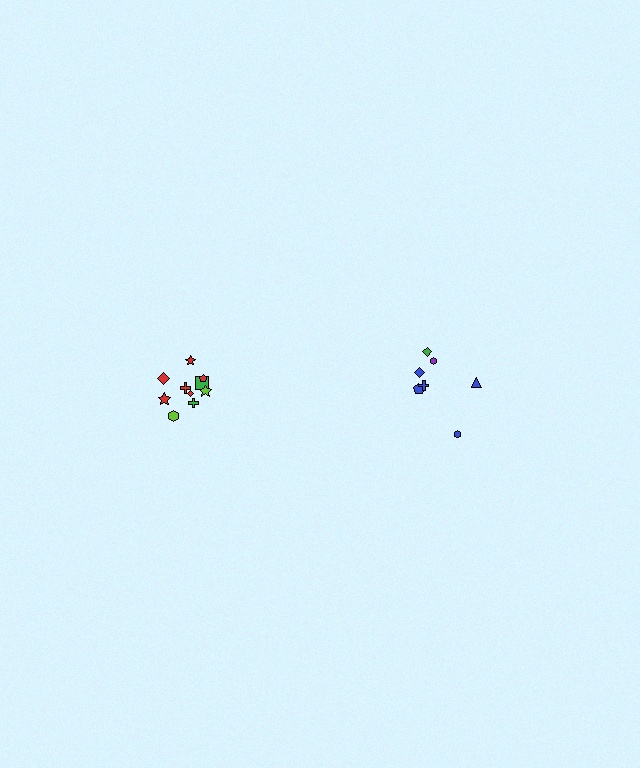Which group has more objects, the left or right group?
The left group.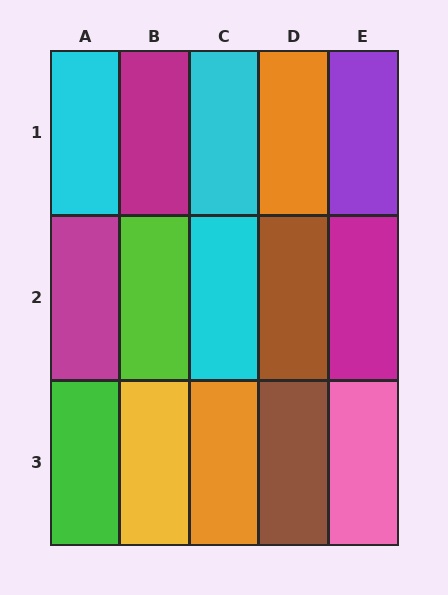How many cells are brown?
2 cells are brown.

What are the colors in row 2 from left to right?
Magenta, lime, cyan, brown, magenta.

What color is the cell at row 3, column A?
Green.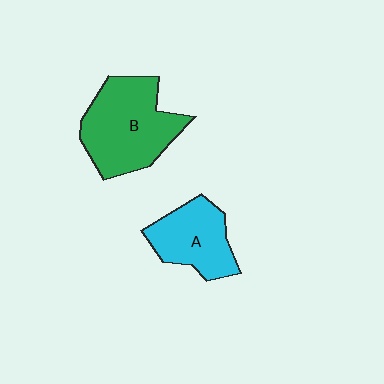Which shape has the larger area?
Shape B (green).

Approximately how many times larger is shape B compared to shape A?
Approximately 1.5 times.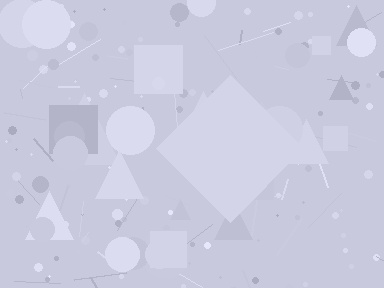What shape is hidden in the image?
A diamond is hidden in the image.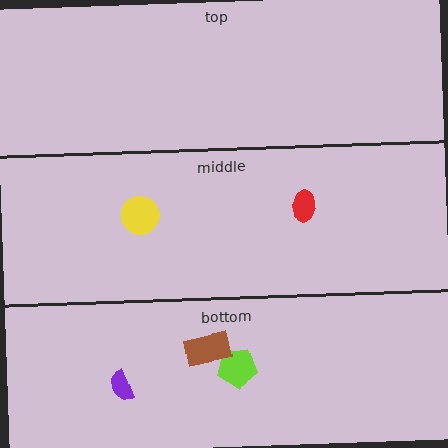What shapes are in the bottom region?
The lime pentagon, the brown rectangle, the purple semicircle.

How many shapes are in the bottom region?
3.